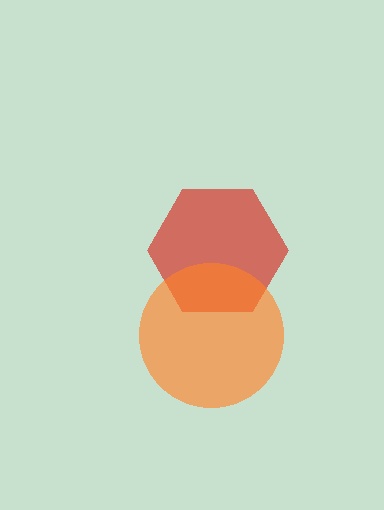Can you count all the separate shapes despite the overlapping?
Yes, there are 2 separate shapes.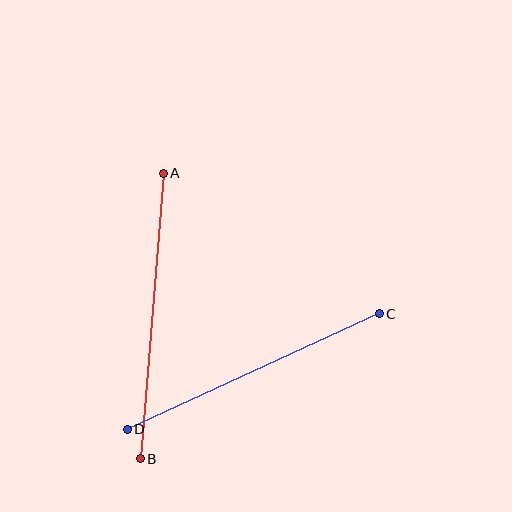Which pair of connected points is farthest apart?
Points A and B are farthest apart.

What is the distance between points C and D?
The distance is approximately 277 pixels.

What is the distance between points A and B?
The distance is approximately 286 pixels.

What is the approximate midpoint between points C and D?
The midpoint is at approximately (253, 371) pixels.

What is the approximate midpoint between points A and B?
The midpoint is at approximately (152, 316) pixels.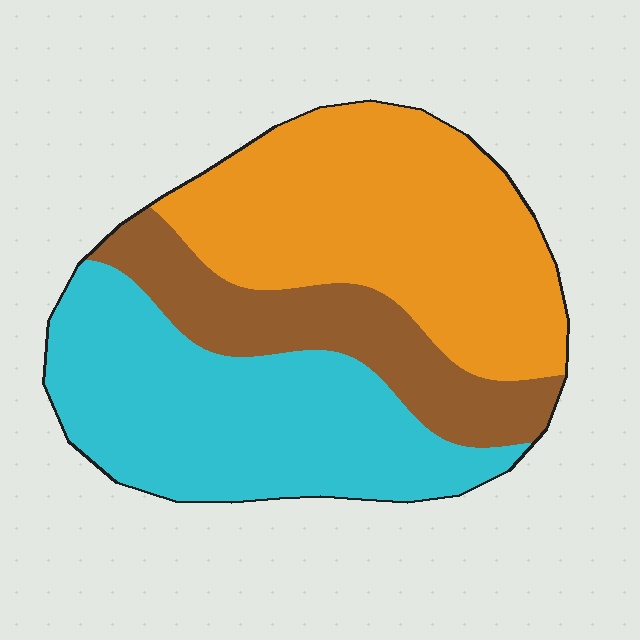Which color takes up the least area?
Brown, at roughly 20%.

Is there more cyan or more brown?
Cyan.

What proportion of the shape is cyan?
Cyan takes up about three eighths (3/8) of the shape.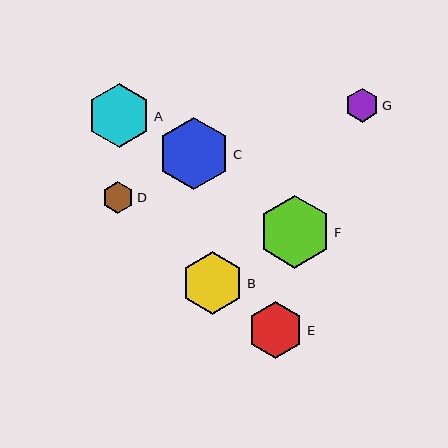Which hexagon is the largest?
Hexagon F is the largest with a size of approximately 72 pixels.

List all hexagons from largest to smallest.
From largest to smallest: F, C, A, B, E, G, D.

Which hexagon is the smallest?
Hexagon D is the smallest with a size of approximately 32 pixels.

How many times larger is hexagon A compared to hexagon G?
Hexagon A is approximately 1.9 times the size of hexagon G.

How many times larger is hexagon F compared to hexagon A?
Hexagon F is approximately 1.1 times the size of hexagon A.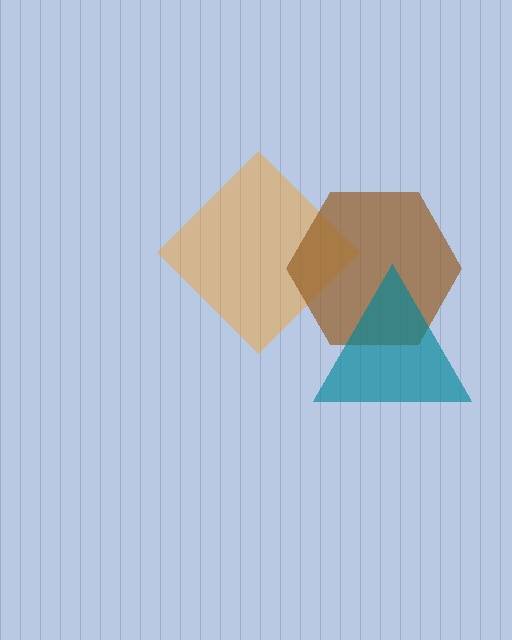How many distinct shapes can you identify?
There are 3 distinct shapes: an orange diamond, a brown hexagon, a teal triangle.